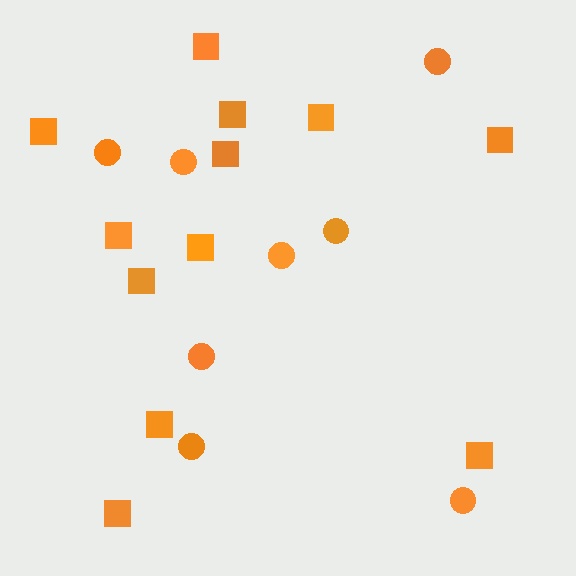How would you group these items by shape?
There are 2 groups: one group of circles (8) and one group of squares (12).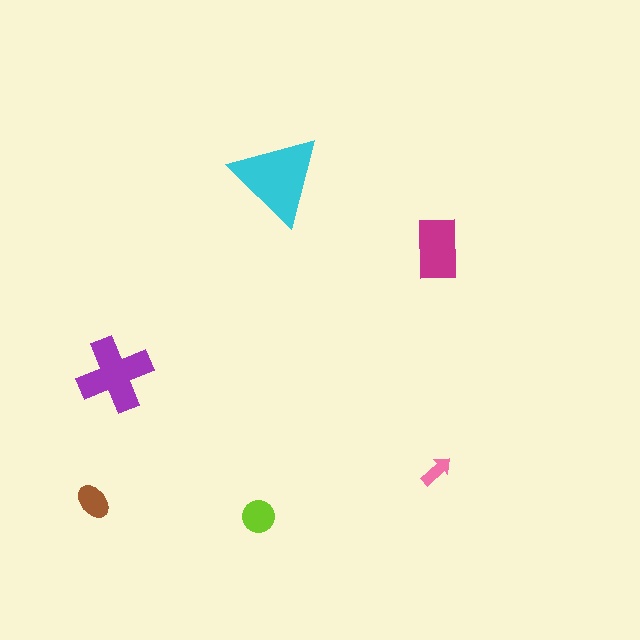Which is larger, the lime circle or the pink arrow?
The lime circle.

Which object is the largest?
The cyan triangle.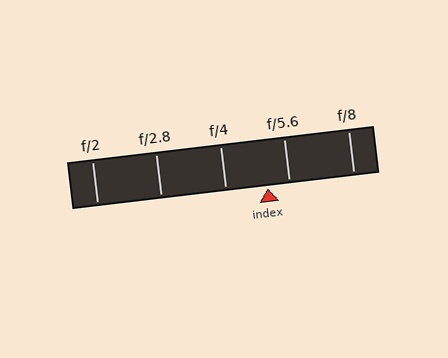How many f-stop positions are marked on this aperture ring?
There are 5 f-stop positions marked.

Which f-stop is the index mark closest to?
The index mark is closest to f/5.6.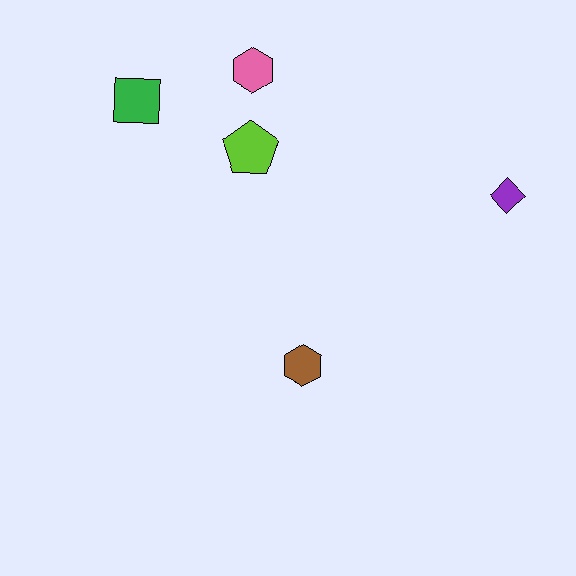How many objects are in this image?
There are 5 objects.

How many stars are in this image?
There are no stars.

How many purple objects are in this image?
There is 1 purple object.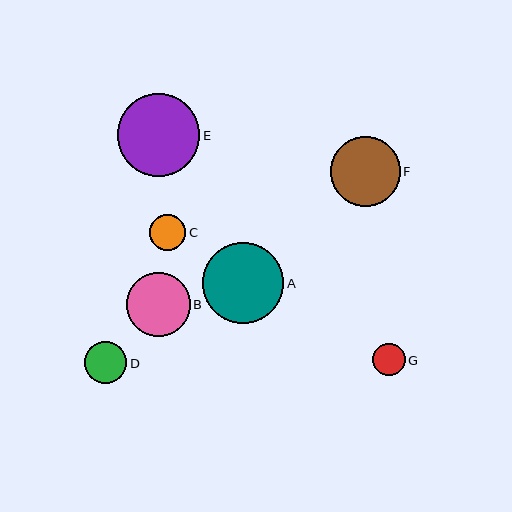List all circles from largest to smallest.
From largest to smallest: E, A, F, B, D, C, G.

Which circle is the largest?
Circle E is the largest with a size of approximately 82 pixels.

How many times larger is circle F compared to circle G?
Circle F is approximately 2.1 times the size of circle G.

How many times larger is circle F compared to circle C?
Circle F is approximately 1.9 times the size of circle C.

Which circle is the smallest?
Circle G is the smallest with a size of approximately 33 pixels.